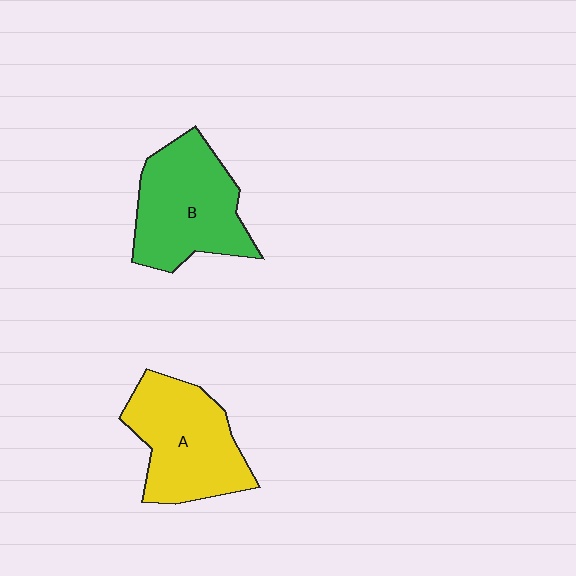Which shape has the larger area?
Shape B (green).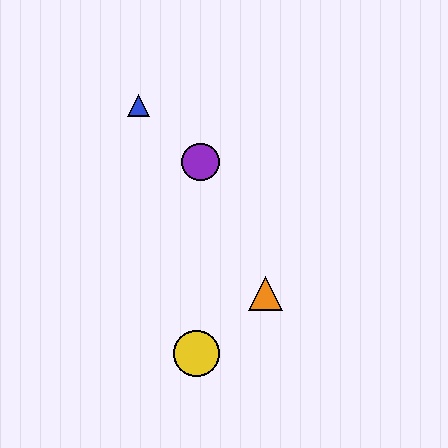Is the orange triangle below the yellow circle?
No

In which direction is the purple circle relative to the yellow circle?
The purple circle is above the yellow circle.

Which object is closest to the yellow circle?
The orange triangle is closest to the yellow circle.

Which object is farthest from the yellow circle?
The blue triangle is farthest from the yellow circle.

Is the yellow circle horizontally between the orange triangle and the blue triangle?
Yes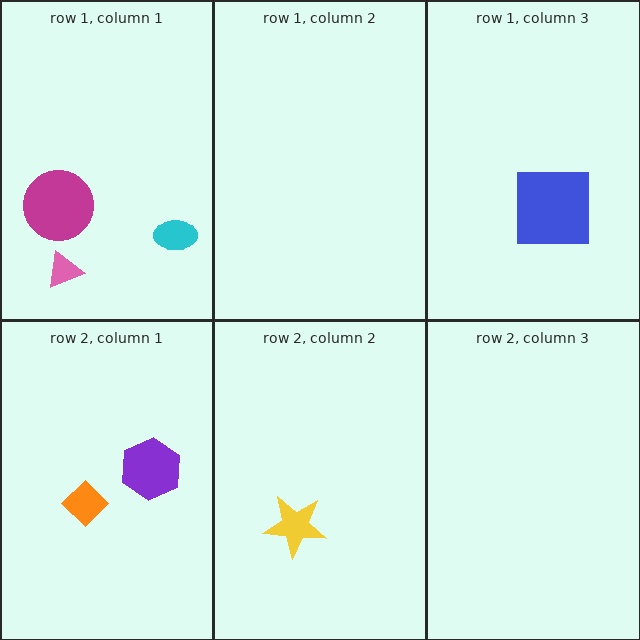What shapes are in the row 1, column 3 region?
The blue square.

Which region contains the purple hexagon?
The row 2, column 1 region.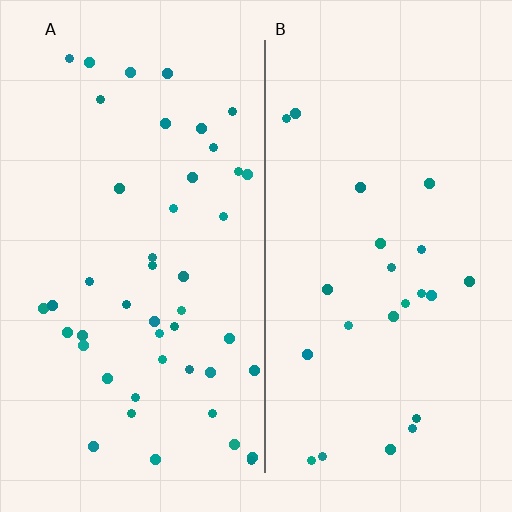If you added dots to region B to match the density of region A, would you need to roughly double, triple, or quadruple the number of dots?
Approximately double.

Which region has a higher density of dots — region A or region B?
A (the left).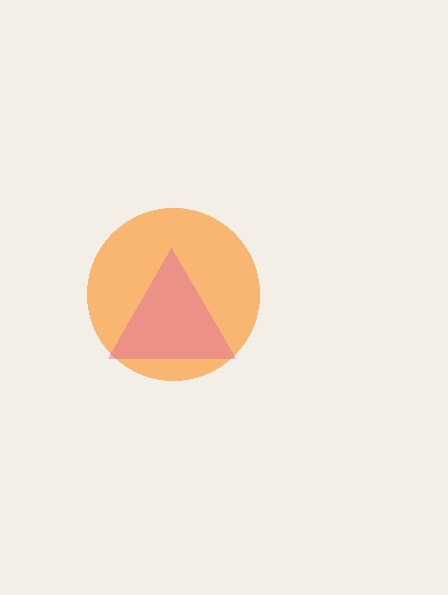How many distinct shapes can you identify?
There are 2 distinct shapes: an orange circle, a pink triangle.